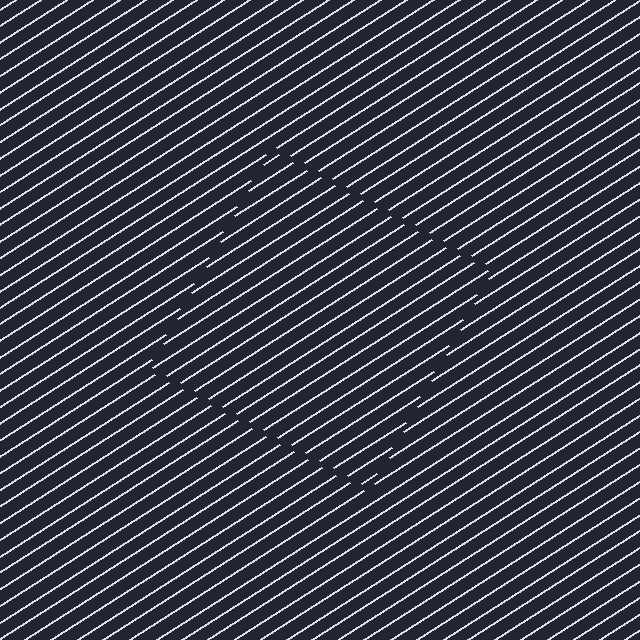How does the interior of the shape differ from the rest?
The interior of the shape contains the same grating, shifted by half a period — the contour is defined by the phase discontinuity where line-ends from the inner and outer gratings abut.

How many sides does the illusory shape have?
4 sides — the line-ends trace a square.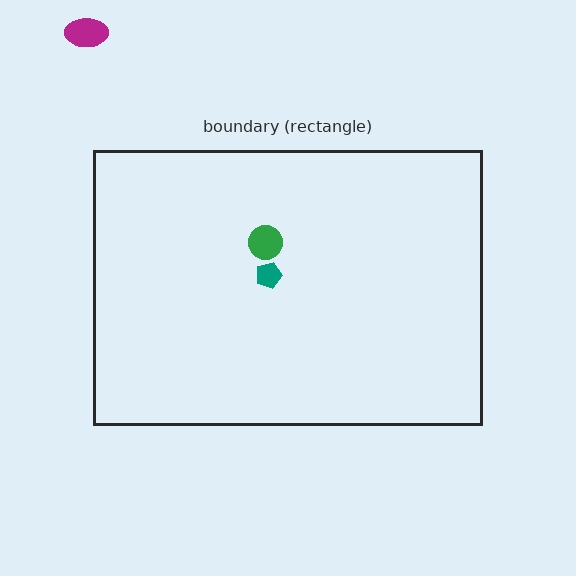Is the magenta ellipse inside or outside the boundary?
Outside.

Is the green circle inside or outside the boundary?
Inside.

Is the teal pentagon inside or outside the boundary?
Inside.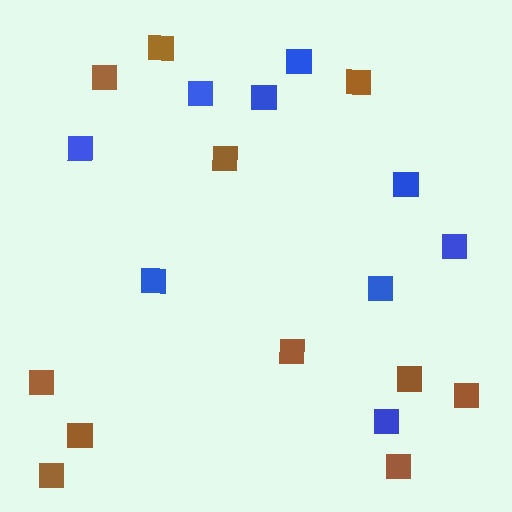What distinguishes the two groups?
There are 2 groups: one group of blue squares (9) and one group of brown squares (11).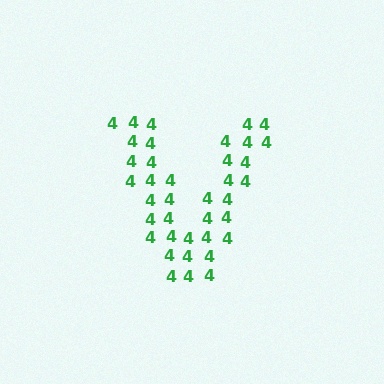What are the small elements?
The small elements are digit 4's.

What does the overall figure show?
The overall figure shows the letter V.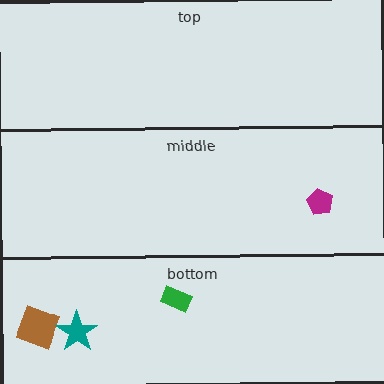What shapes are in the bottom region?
The green rectangle, the brown square, the teal star.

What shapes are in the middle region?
The magenta pentagon.